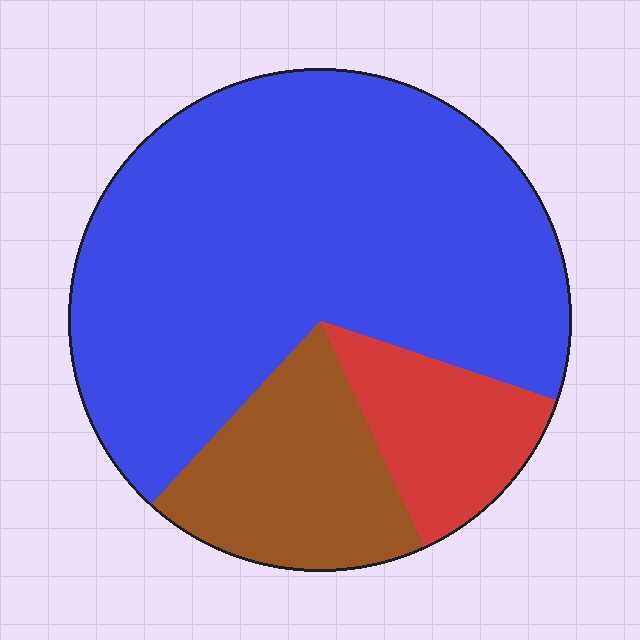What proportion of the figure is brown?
Brown covers about 20% of the figure.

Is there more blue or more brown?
Blue.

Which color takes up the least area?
Red, at roughly 15%.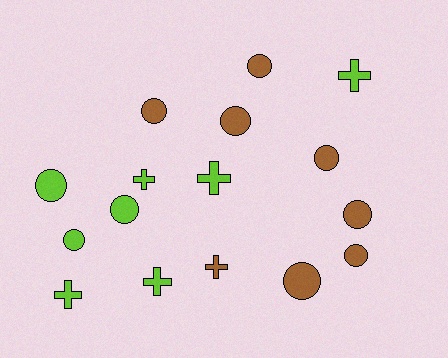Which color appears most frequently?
Brown, with 8 objects.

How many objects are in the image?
There are 16 objects.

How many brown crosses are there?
There is 1 brown cross.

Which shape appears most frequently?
Circle, with 10 objects.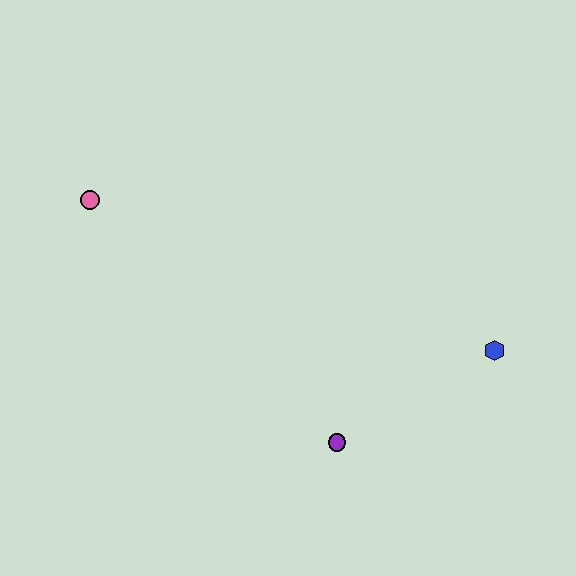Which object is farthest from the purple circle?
The pink circle is farthest from the purple circle.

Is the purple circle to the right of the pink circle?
Yes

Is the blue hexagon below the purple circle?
No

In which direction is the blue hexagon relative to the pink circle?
The blue hexagon is to the right of the pink circle.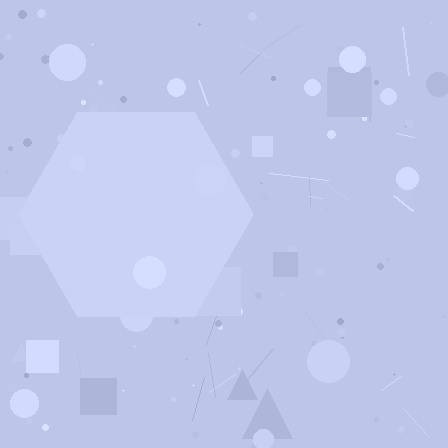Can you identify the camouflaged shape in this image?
The camouflaged shape is a hexagon.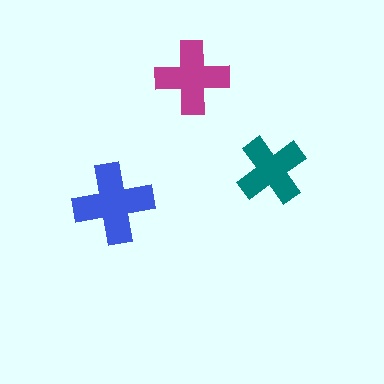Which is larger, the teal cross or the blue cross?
The blue one.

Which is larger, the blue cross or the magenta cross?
The blue one.